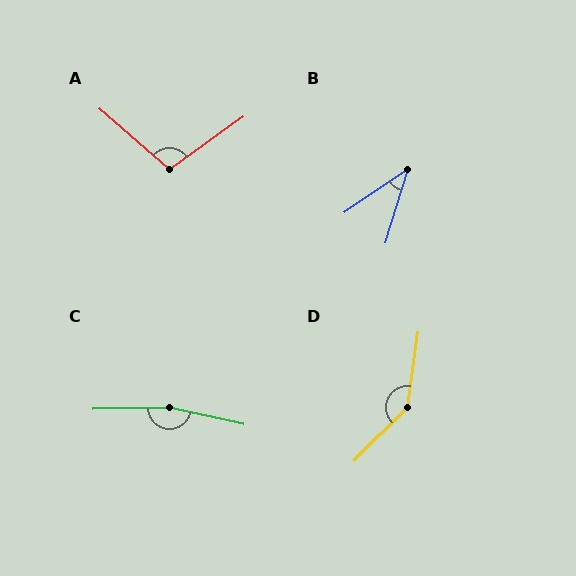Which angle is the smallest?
B, at approximately 39 degrees.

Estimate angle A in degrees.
Approximately 103 degrees.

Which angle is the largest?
C, at approximately 166 degrees.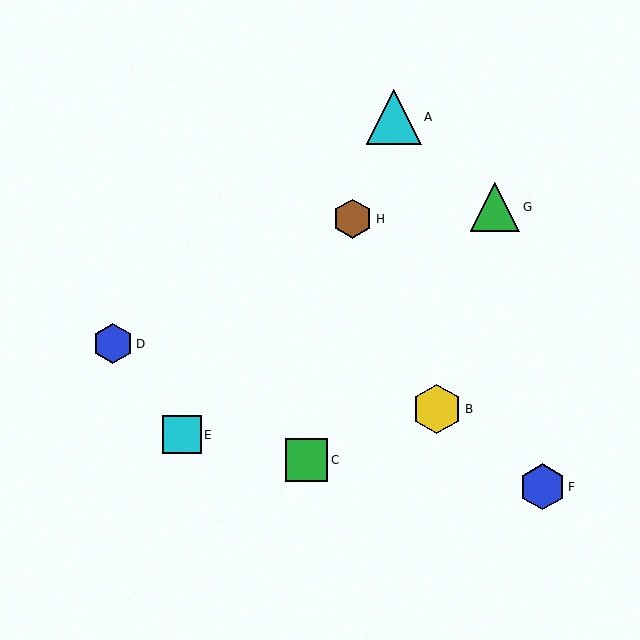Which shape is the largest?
The cyan triangle (labeled A) is the largest.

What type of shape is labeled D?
Shape D is a blue hexagon.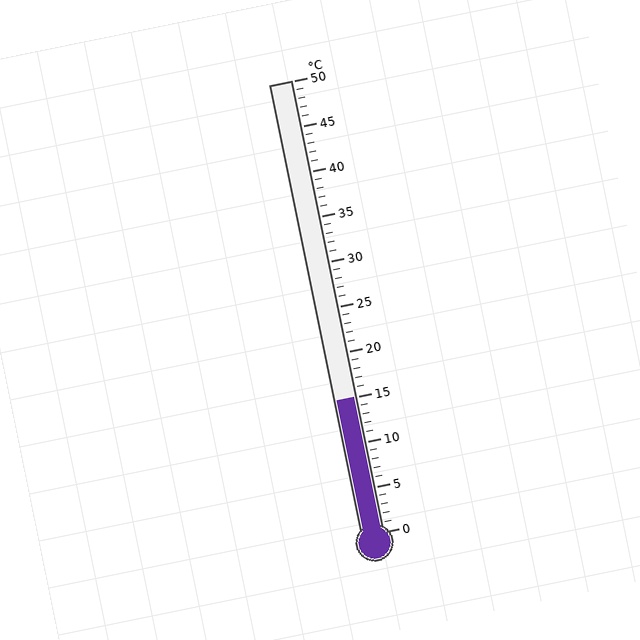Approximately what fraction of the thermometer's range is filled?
The thermometer is filled to approximately 30% of its range.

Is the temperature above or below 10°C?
The temperature is above 10°C.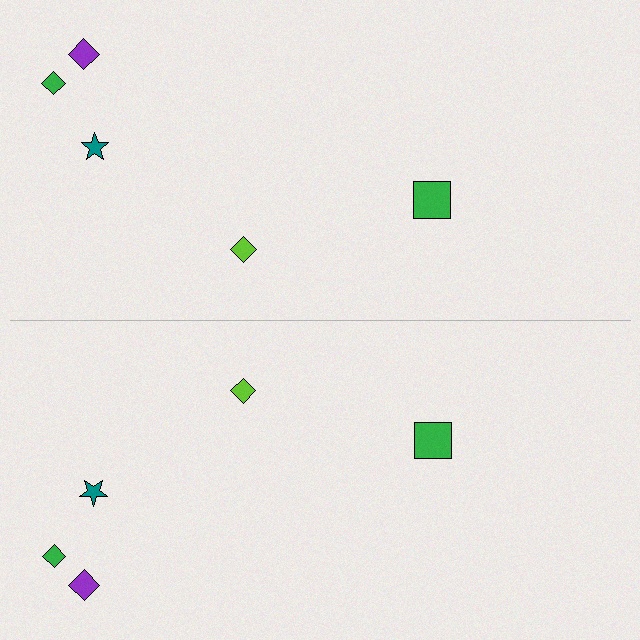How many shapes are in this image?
There are 10 shapes in this image.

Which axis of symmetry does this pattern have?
The pattern has a horizontal axis of symmetry running through the center of the image.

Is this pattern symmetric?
Yes, this pattern has bilateral (reflection) symmetry.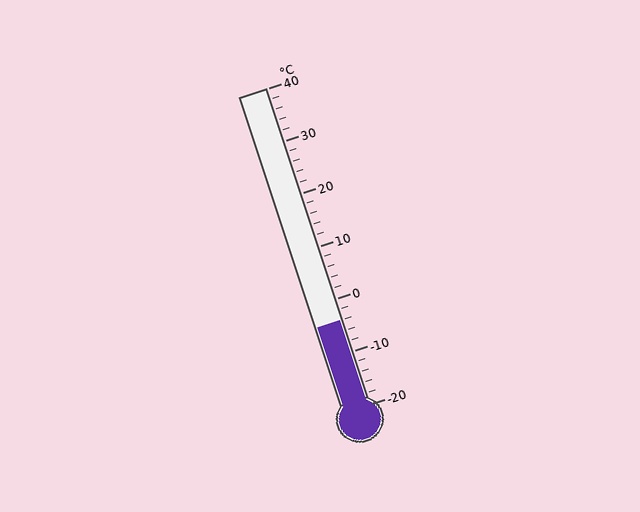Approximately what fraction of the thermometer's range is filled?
The thermometer is filled to approximately 25% of its range.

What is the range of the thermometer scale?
The thermometer scale ranges from -20°C to 40°C.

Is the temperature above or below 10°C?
The temperature is below 10°C.